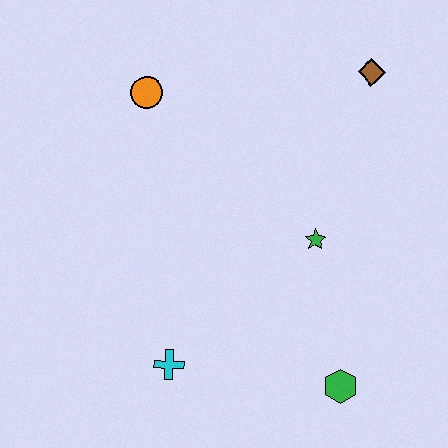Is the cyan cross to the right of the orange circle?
Yes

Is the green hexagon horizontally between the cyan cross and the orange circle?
No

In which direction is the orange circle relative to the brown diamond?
The orange circle is to the left of the brown diamond.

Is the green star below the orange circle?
Yes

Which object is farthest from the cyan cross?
The brown diamond is farthest from the cyan cross.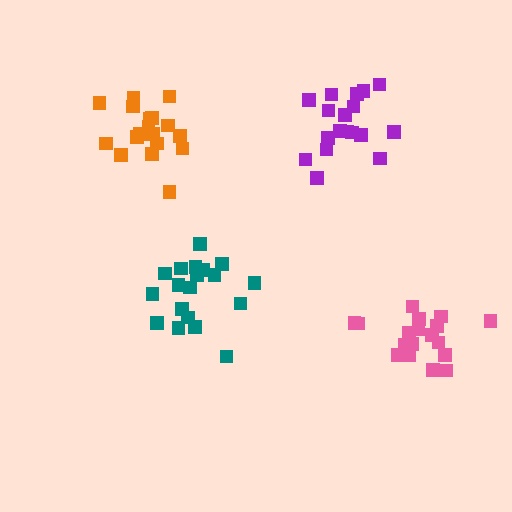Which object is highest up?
The purple cluster is topmost.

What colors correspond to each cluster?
The clusters are colored: teal, pink, purple, orange.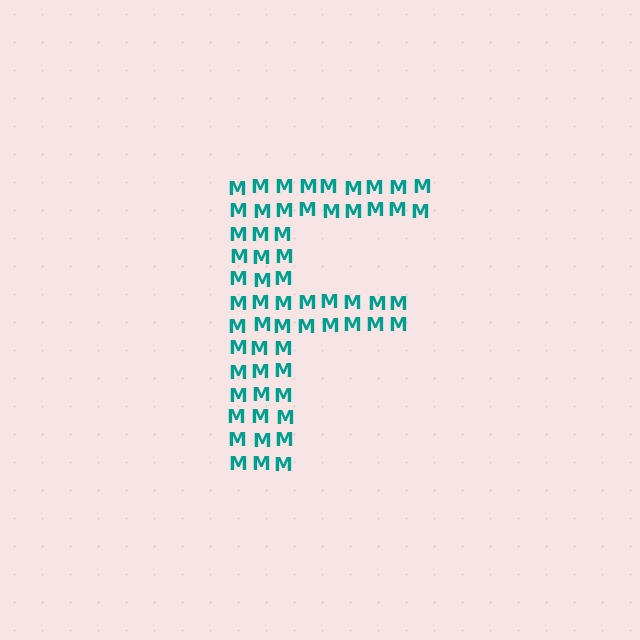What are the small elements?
The small elements are letter M's.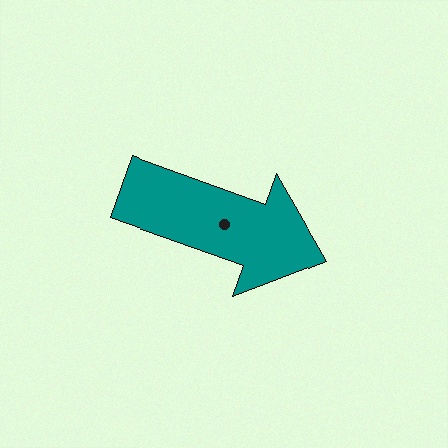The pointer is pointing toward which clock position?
Roughly 4 o'clock.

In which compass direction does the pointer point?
East.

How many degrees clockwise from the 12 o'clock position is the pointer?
Approximately 110 degrees.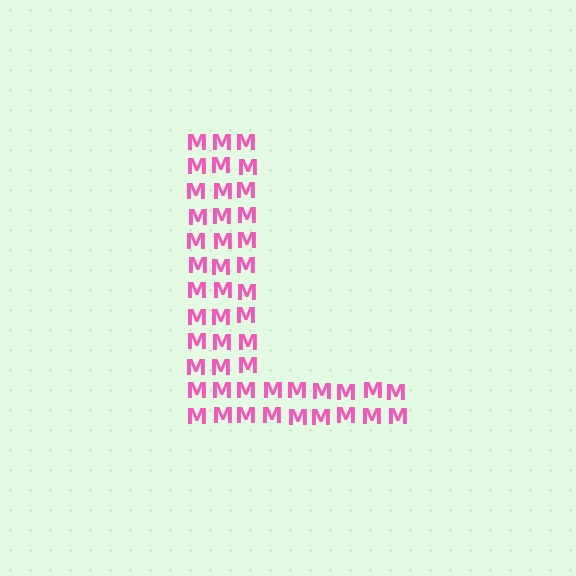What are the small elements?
The small elements are letter M's.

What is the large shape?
The large shape is the letter L.